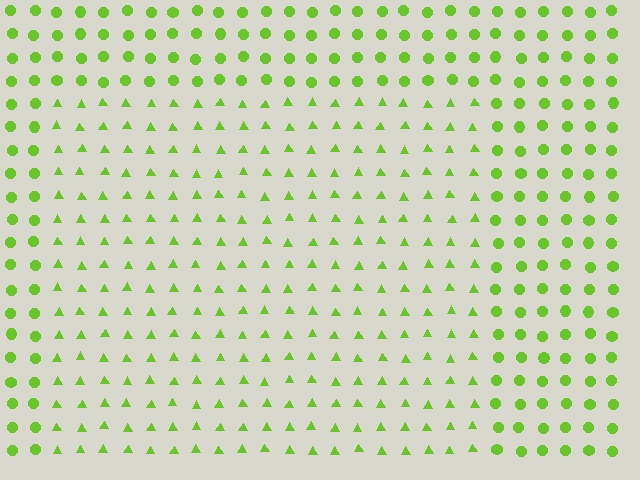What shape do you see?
I see a rectangle.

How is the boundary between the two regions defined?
The boundary is defined by a change in element shape: triangles inside vs. circles outside. All elements share the same color and spacing.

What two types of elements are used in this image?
The image uses triangles inside the rectangle region and circles outside it.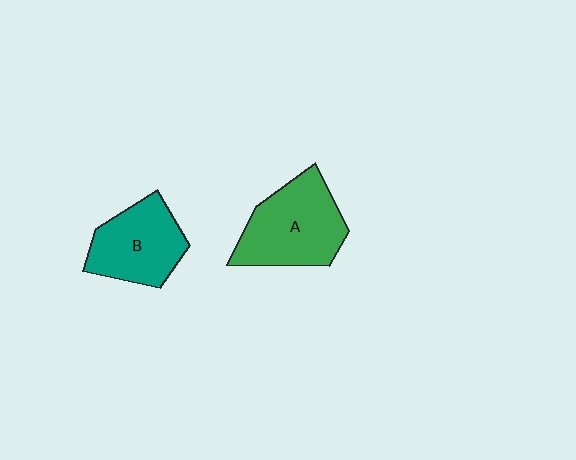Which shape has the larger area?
Shape A (green).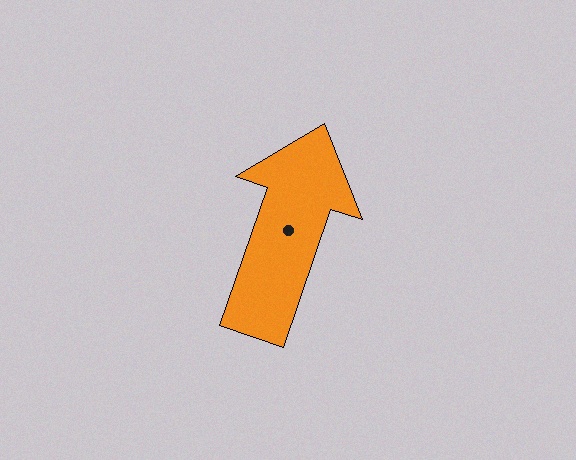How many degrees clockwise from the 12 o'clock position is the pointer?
Approximately 19 degrees.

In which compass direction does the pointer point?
North.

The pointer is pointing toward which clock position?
Roughly 1 o'clock.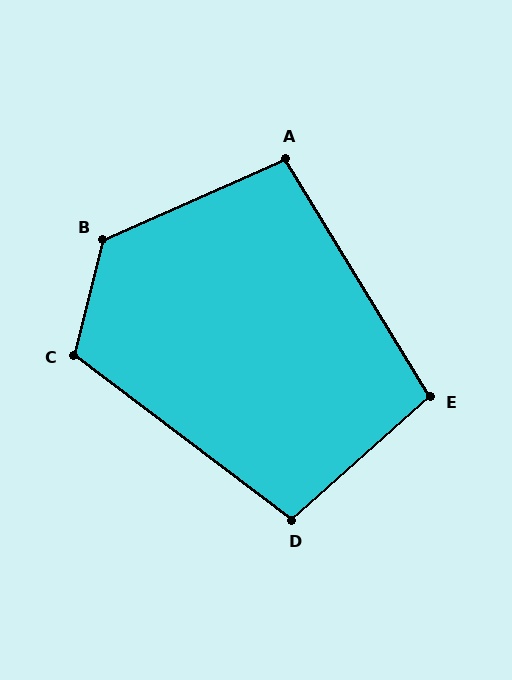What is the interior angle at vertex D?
Approximately 101 degrees (obtuse).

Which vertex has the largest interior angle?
B, at approximately 128 degrees.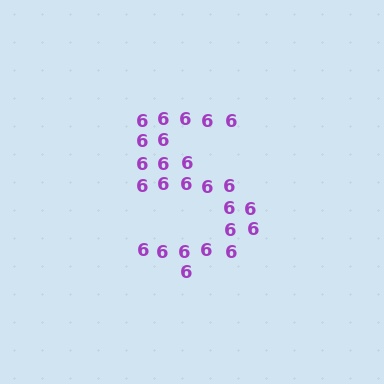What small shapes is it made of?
It is made of small digit 6's.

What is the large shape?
The large shape is the digit 5.